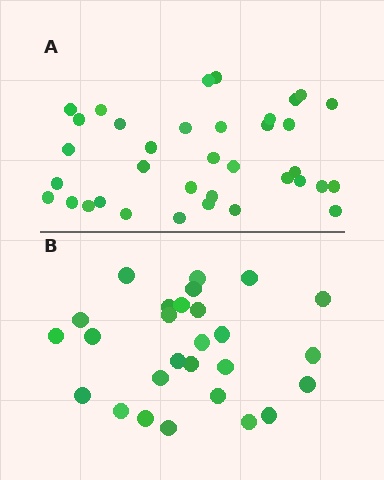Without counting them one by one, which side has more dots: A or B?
Region A (the top region) has more dots.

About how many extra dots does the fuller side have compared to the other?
Region A has roughly 8 or so more dots than region B.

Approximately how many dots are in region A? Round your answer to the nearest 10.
About 40 dots. (The exact count is 36, which rounds to 40.)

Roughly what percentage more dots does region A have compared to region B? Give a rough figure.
About 35% more.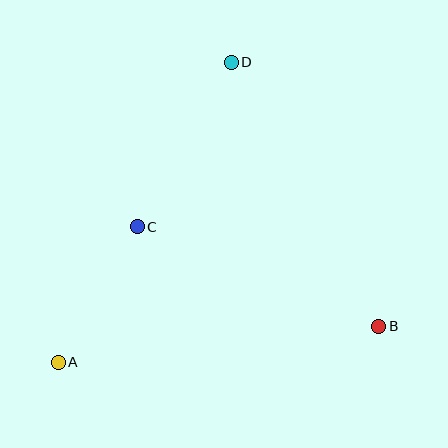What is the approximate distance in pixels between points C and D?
The distance between C and D is approximately 190 pixels.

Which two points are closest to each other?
Points A and C are closest to each other.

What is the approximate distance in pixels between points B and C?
The distance between B and C is approximately 261 pixels.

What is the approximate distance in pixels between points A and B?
The distance between A and B is approximately 323 pixels.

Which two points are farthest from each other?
Points A and D are farthest from each other.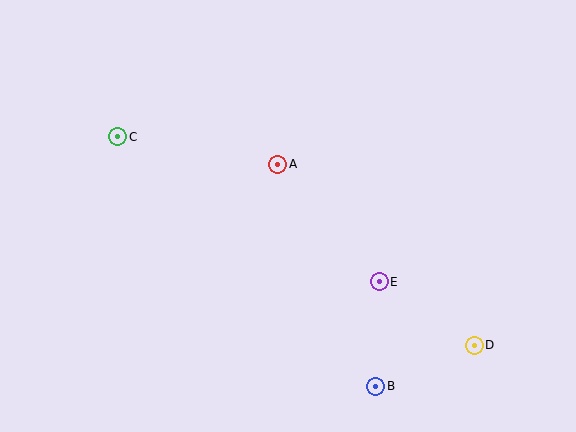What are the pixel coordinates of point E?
Point E is at (379, 282).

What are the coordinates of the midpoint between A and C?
The midpoint between A and C is at (198, 150).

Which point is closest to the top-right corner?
Point A is closest to the top-right corner.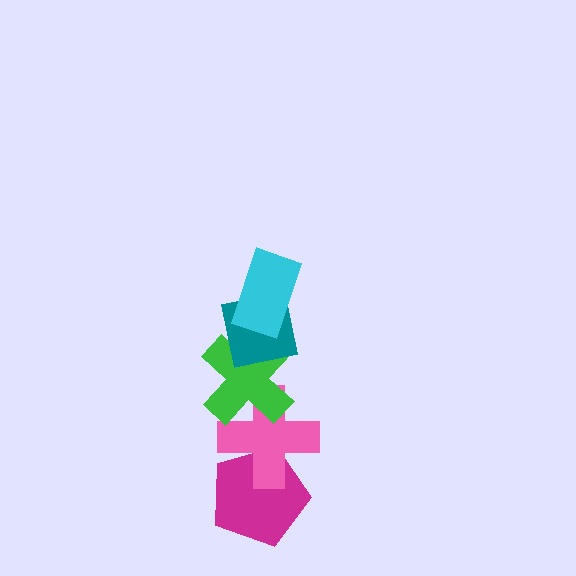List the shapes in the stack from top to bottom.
From top to bottom: the cyan rectangle, the teal square, the green cross, the pink cross, the magenta pentagon.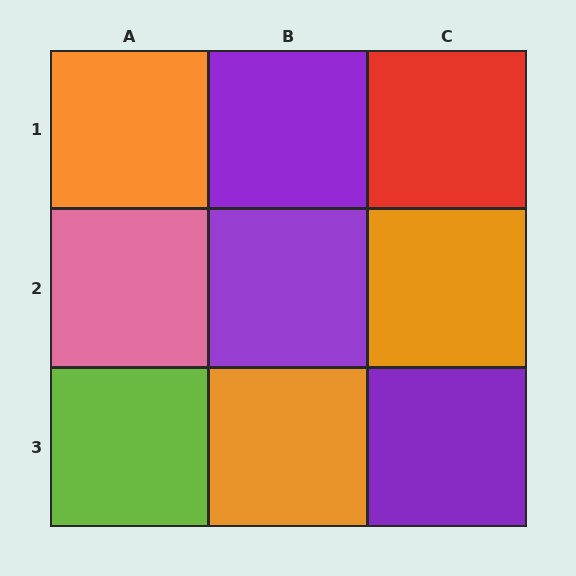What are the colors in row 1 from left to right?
Orange, purple, red.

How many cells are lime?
1 cell is lime.